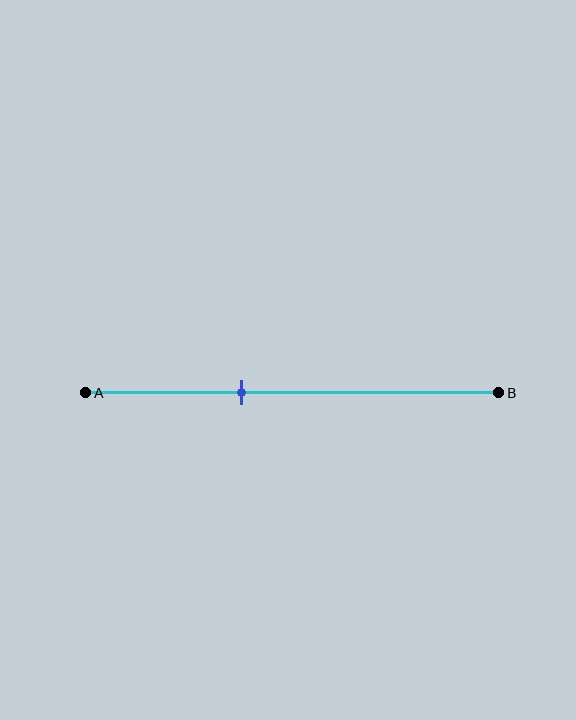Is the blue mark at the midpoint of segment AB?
No, the mark is at about 40% from A, not at the 50% midpoint.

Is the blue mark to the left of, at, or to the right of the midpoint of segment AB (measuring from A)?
The blue mark is to the left of the midpoint of segment AB.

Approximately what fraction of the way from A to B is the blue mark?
The blue mark is approximately 40% of the way from A to B.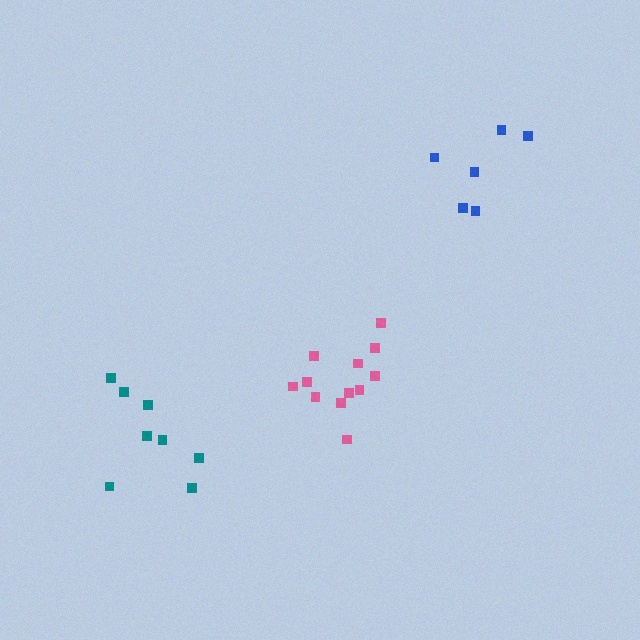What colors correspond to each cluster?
The clusters are colored: teal, blue, pink.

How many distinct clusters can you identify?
There are 3 distinct clusters.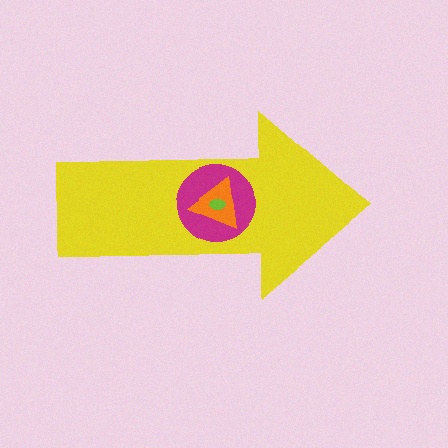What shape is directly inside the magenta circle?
The orange triangle.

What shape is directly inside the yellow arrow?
The magenta circle.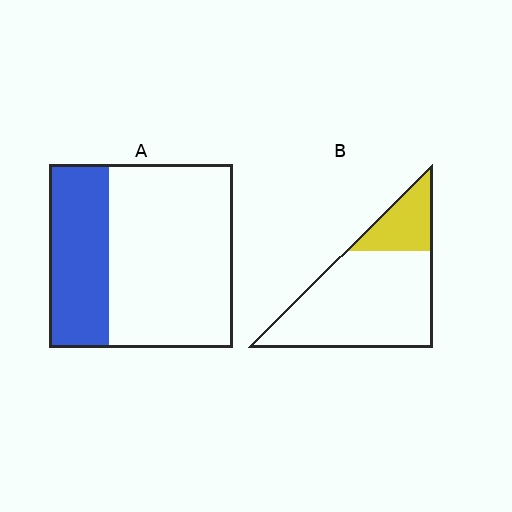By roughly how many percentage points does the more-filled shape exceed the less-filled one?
By roughly 10 percentage points (A over B).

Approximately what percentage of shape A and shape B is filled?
A is approximately 35% and B is approximately 20%.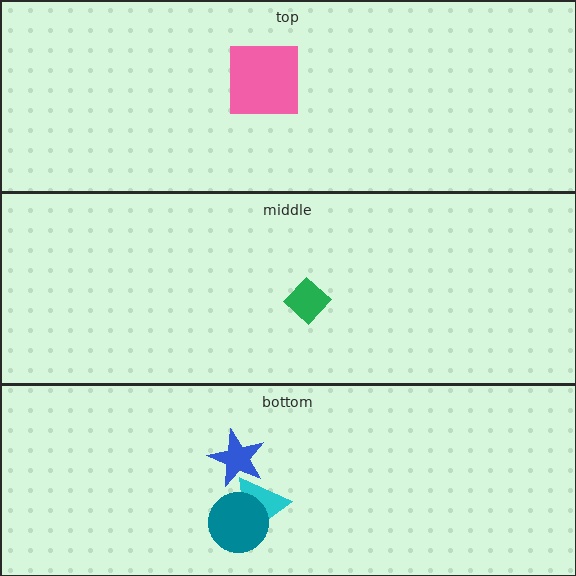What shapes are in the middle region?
The green diamond.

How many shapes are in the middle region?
1.